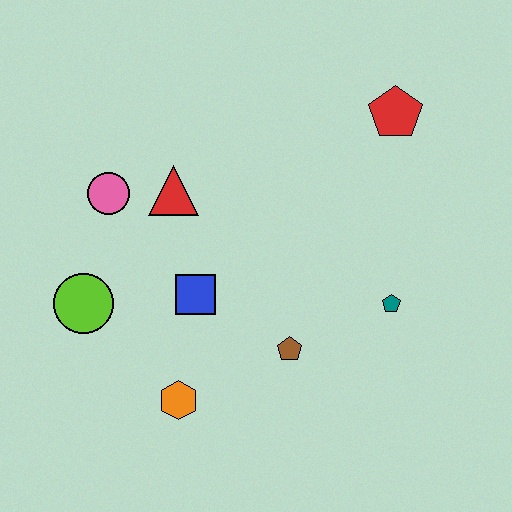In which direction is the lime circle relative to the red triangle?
The lime circle is below the red triangle.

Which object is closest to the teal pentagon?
The brown pentagon is closest to the teal pentagon.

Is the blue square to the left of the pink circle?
No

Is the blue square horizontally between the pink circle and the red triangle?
No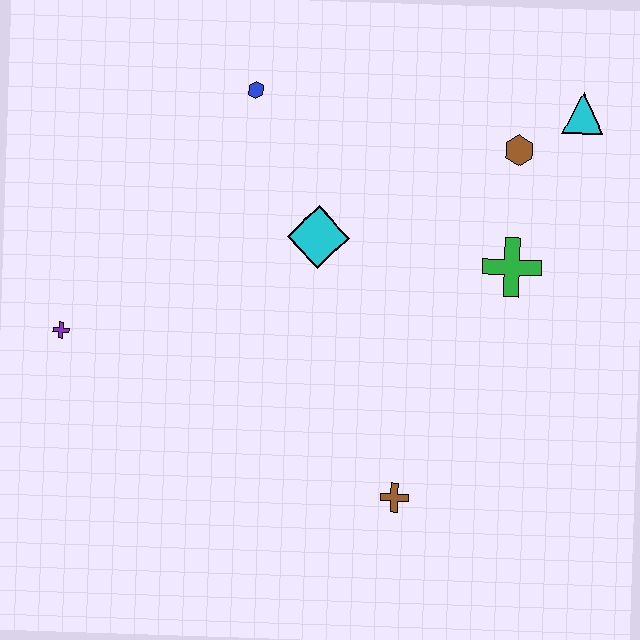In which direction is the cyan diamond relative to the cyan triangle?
The cyan diamond is to the left of the cyan triangle.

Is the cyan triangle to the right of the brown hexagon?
Yes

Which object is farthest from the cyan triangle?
The purple cross is farthest from the cyan triangle.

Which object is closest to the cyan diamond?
The blue hexagon is closest to the cyan diamond.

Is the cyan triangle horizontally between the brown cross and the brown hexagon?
No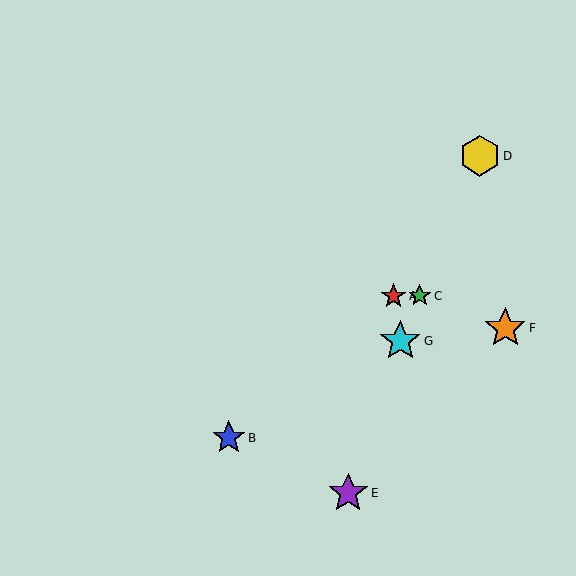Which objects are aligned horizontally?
Objects A, C are aligned horizontally.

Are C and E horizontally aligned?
No, C is at y≈296 and E is at y≈493.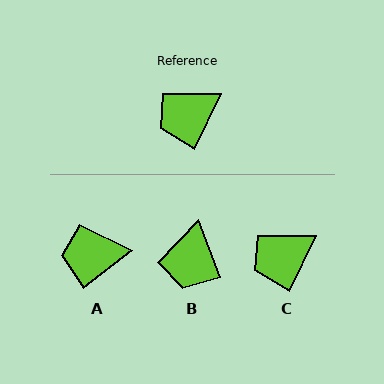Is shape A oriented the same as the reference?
No, it is off by about 26 degrees.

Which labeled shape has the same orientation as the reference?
C.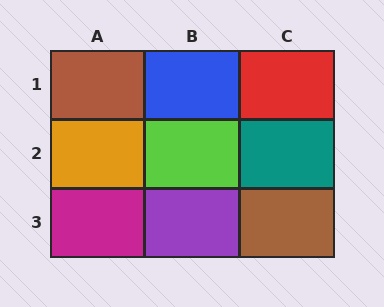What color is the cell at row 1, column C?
Red.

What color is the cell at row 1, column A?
Brown.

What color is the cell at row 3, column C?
Brown.